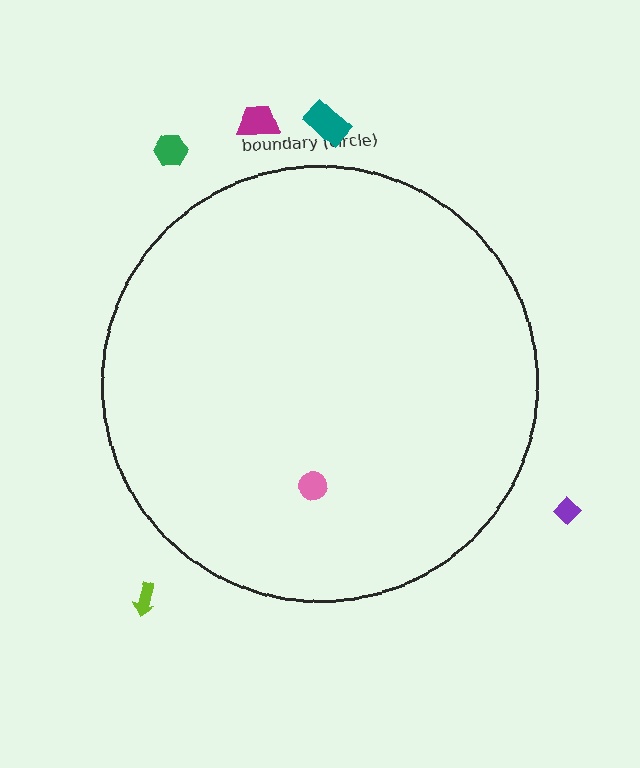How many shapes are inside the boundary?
1 inside, 5 outside.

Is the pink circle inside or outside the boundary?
Inside.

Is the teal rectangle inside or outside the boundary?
Outside.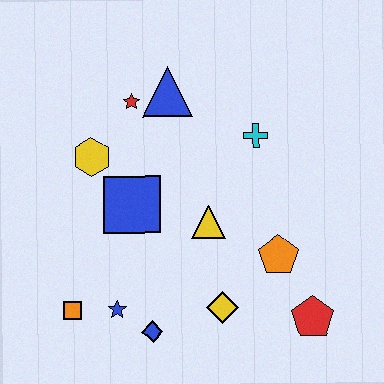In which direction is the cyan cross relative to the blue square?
The cyan cross is to the right of the blue square.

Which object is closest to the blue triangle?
The red star is closest to the blue triangle.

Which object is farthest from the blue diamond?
The blue triangle is farthest from the blue diamond.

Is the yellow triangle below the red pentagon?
No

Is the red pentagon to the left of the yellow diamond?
No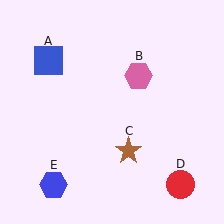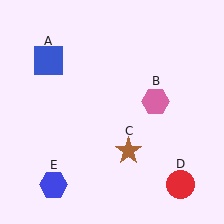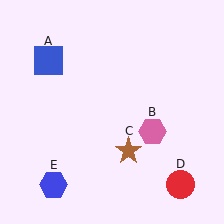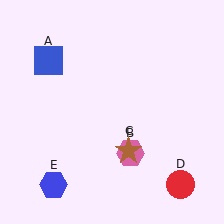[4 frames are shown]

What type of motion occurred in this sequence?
The pink hexagon (object B) rotated clockwise around the center of the scene.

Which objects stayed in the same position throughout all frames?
Blue square (object A) and brown star (object C) and red circle (object D) and blue hexagon (object E) remained stationary.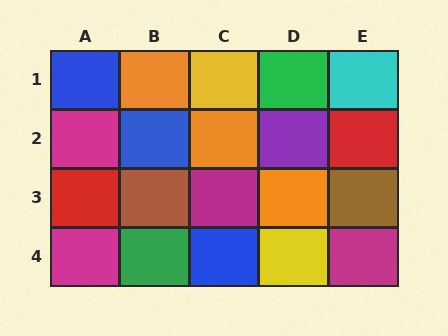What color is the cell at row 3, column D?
Orange.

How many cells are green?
2 cells are green.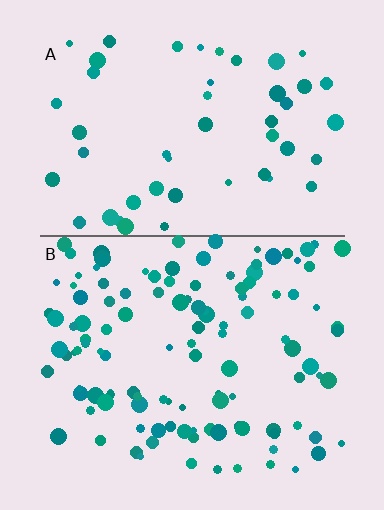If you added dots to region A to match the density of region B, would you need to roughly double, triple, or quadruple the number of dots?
Approximately double.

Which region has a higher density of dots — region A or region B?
B (the bottom).